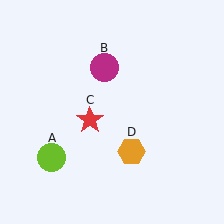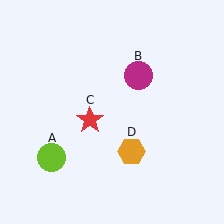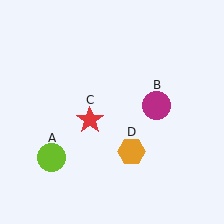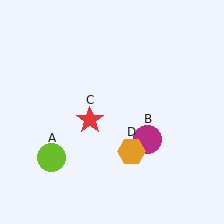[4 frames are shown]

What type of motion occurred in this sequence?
The magenta circle (object B) rotated clockwise around the center of the scene.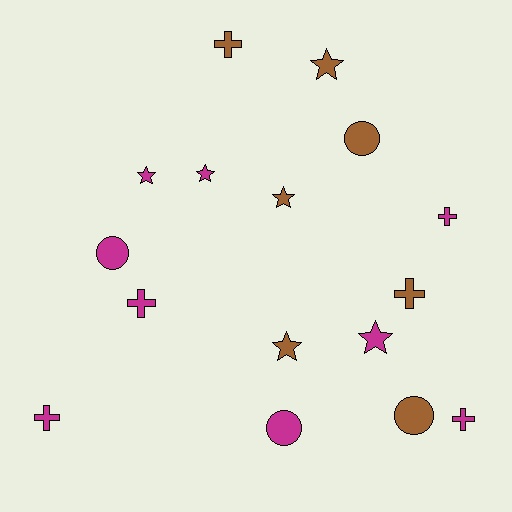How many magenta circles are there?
There are 2 magenta circles.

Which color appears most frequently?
Magenta, with 9 objects.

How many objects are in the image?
There are 16 objects.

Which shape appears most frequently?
Cross, with 6 objects.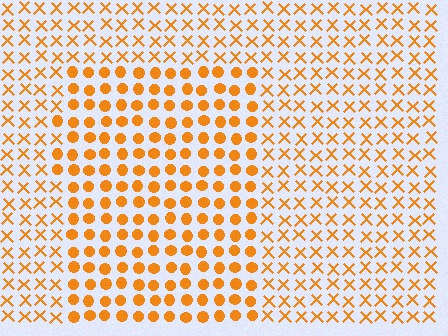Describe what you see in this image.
The image is filled with small orange elements arranged in a uniform grid. A rectangle-shaped region contains circles, while the surrounding area contains X marks. The boundary is defined purely by the change in element shape.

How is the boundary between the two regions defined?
The boundary is defined by a change in element shape: circles inside vs. X marks outside. All elements share the same color and spacing.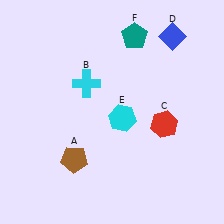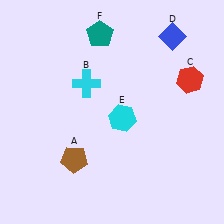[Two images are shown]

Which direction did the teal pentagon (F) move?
The teal pentagon (F) moved left.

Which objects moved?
The objects that moved are: the red hexagon (C), the teal pentagon (F).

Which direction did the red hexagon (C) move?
The red hexagon (C) moved up.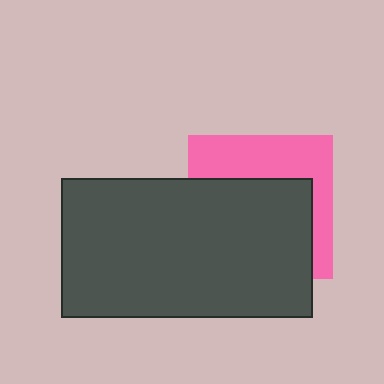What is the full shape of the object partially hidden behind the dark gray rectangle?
The partially hidden object is a pink square.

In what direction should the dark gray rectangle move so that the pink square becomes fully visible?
The dark gray rectangle should move down. That is the shortest direction to clear the overlap and leave the pink square fully visible.